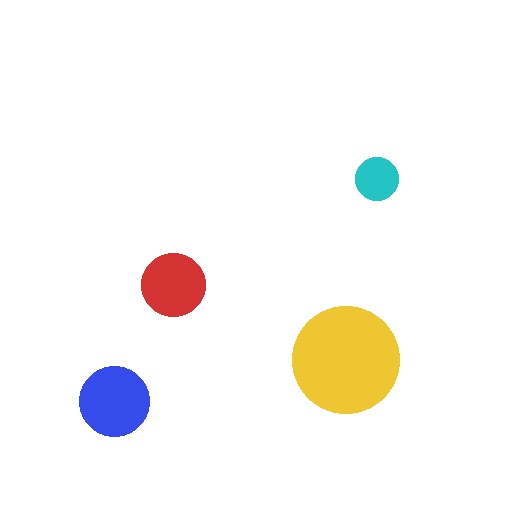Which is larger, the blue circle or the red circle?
The blue one.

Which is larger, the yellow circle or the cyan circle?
The yellow one.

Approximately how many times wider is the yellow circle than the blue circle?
About 1.5 times wider.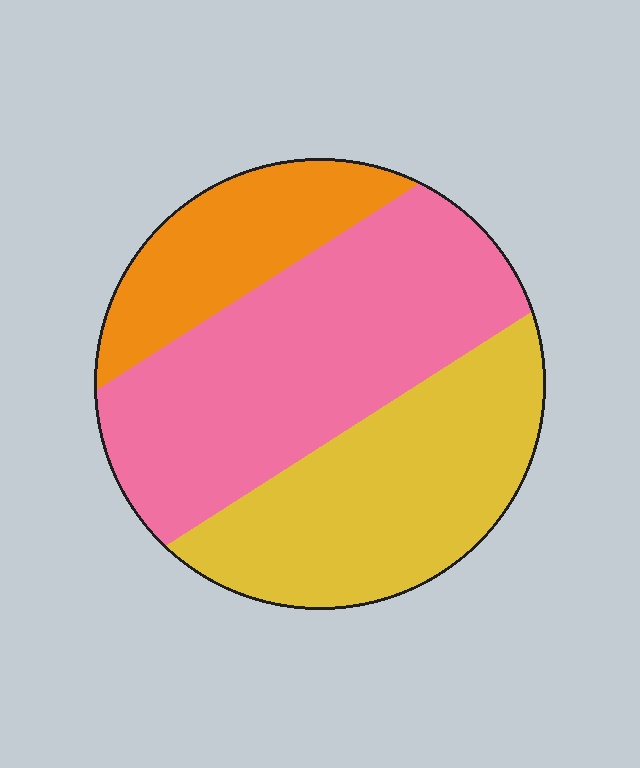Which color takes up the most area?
Pink, at roughly 45%.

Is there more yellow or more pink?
Pink.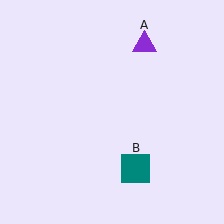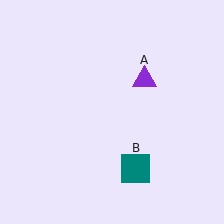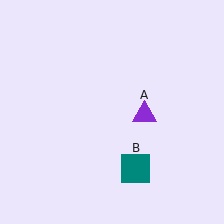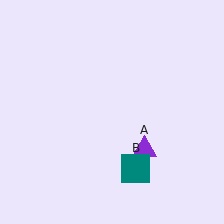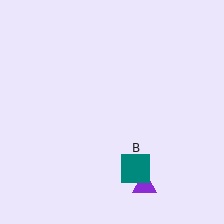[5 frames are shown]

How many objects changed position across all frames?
1 object changed position: purple triangle (object A).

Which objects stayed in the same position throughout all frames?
Teal square (object B) remained stationary.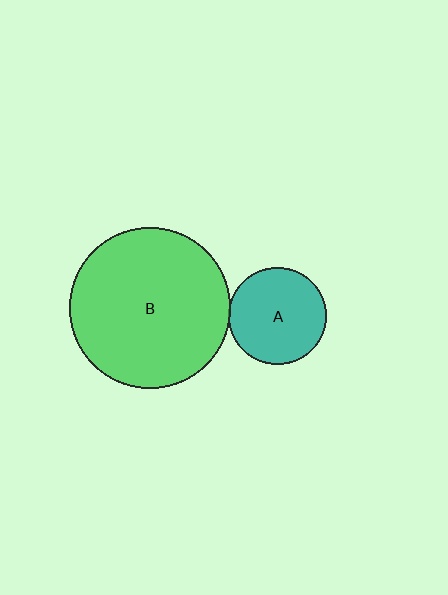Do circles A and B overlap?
Yes.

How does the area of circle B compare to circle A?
Approximately 2.7 times.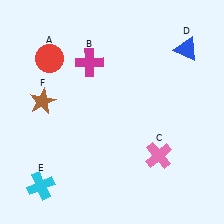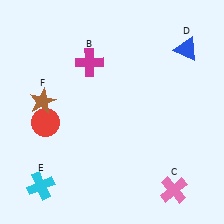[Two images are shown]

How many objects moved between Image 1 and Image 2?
2 objects moved between the two images.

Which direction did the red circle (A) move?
The red circle (A) moved down.